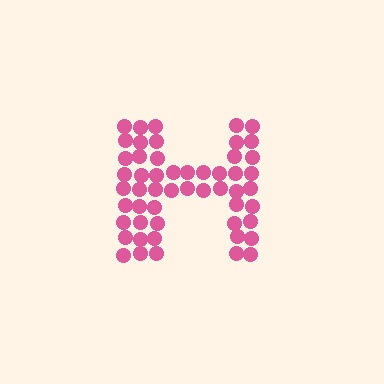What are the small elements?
The small elements are circles.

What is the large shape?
The large shape is the letter H.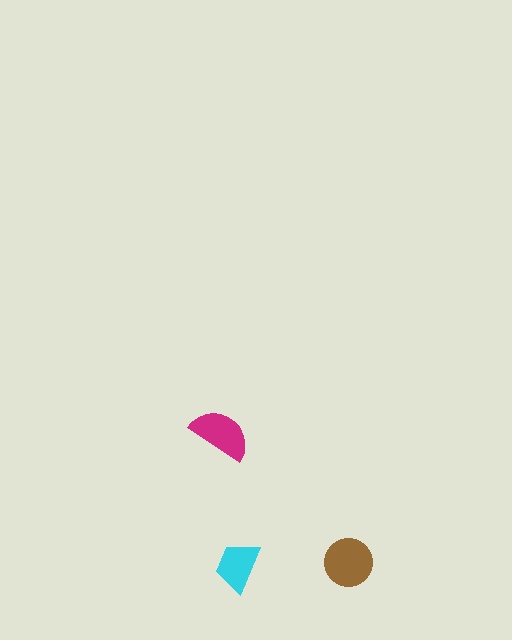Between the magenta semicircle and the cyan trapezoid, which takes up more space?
The magenta semicircle.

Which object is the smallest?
The cyan trapezoid.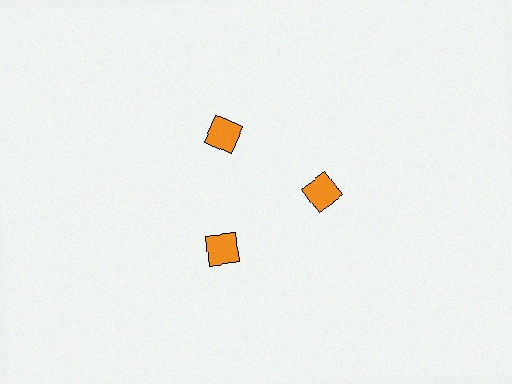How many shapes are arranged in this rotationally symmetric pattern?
There are 3 shapes, arranged in 3 groups of 1.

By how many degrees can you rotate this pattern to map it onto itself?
The pattern maps onto itself every 120 degrees of rotation.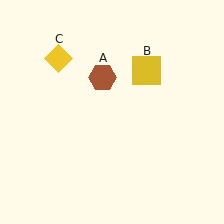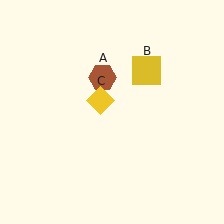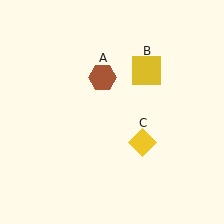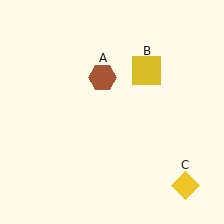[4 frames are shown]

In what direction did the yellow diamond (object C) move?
The yellow diamond (object C) moved down and to the right.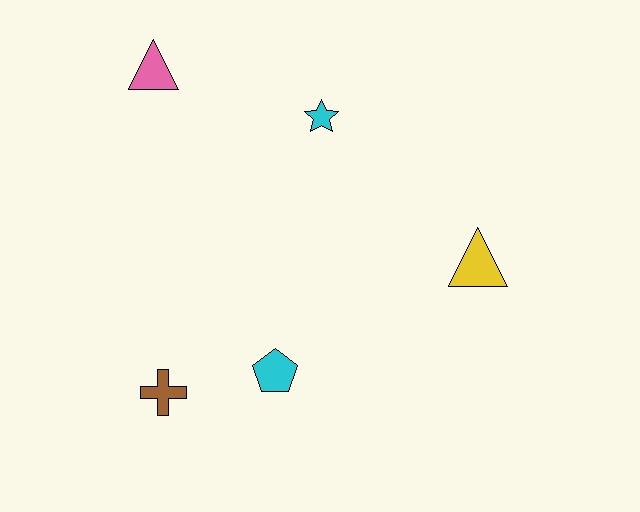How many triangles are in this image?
There are 2 triangles.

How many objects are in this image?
There are 5 objects.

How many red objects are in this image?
There are no red objects.